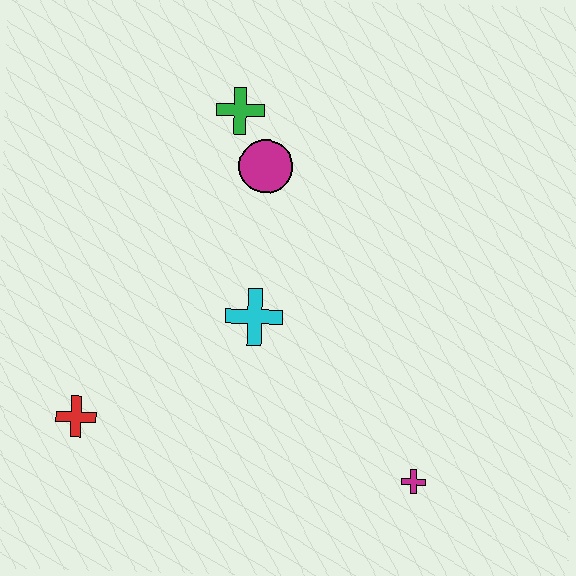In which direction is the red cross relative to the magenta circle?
The red cross is below the magenta circle.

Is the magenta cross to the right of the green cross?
Yes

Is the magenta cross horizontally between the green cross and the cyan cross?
No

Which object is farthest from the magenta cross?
The green cross is farthest from the magenta cross.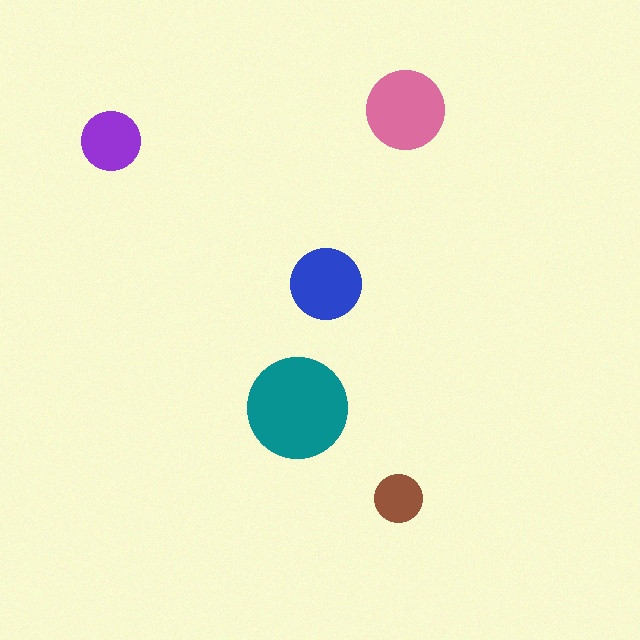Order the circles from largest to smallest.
the teal one, the pink one, the blue one, the purple one, the brown one.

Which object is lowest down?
The brown circle is bottommost.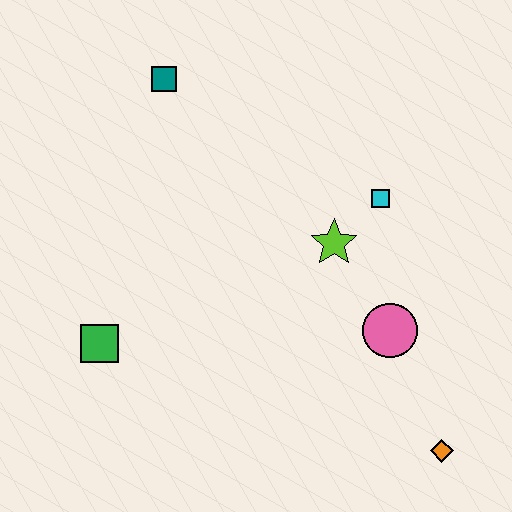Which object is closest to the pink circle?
The lime star is closest to the pink circle.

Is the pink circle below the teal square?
Yes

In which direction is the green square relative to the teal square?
The green square is below the teal square.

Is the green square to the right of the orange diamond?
No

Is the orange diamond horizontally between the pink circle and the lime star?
No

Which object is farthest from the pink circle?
The teal square is farthest from the pink circle.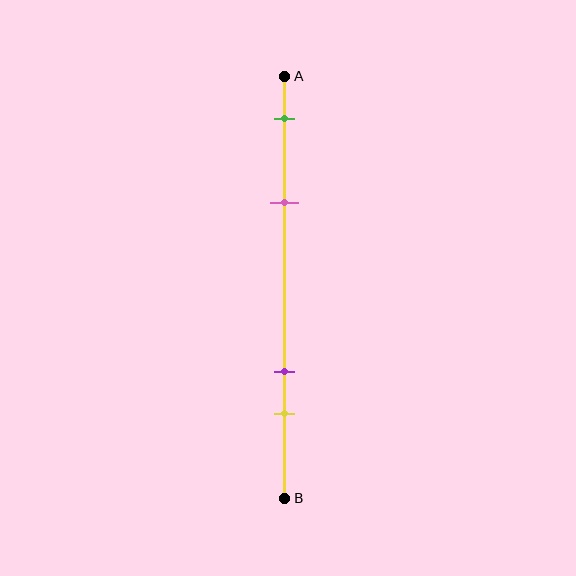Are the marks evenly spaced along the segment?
No, the marks are not evenly spaced.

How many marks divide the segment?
There are 4 marks dividing the segment.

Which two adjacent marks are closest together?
The purple and yellow marks are the closest adjacent pair.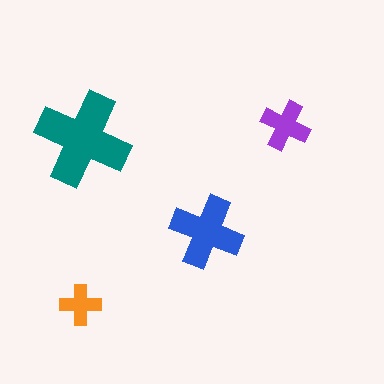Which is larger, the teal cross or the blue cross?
The teal one.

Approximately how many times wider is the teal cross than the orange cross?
About 2.5 times wider.